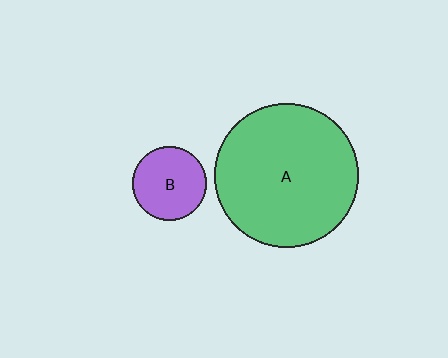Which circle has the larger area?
Circle A (green).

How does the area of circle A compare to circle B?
Approximately 3.8 times.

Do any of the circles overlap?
No, none of the circles overlap.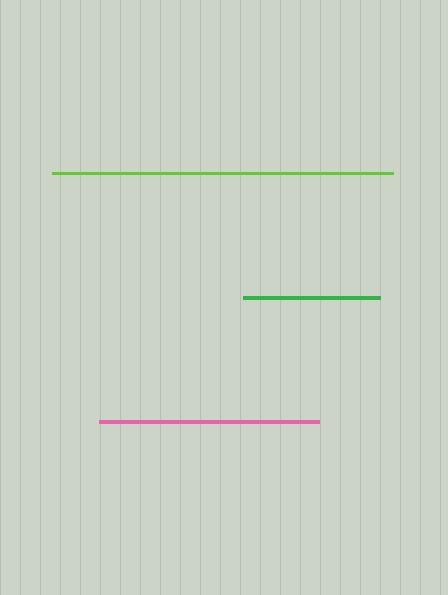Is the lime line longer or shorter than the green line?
The lime line is longer than the green line.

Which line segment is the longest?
The lime line is the longest at approximately 342 pixels.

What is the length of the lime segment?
The lime segment is approximately 342 pixels long.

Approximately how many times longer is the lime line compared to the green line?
The lime line is approximately 2.5 times the length of the green line.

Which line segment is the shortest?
The green line is the shortest at approximately 137 pixels.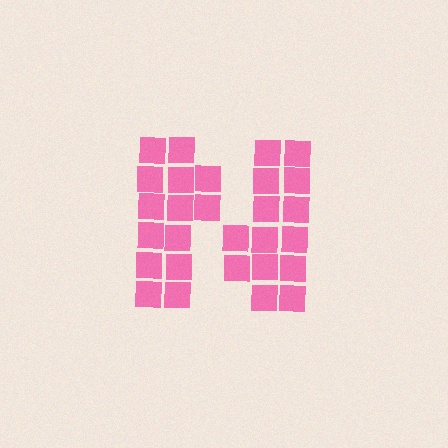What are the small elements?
The small elements are squares.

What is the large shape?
The large shape is the letter N.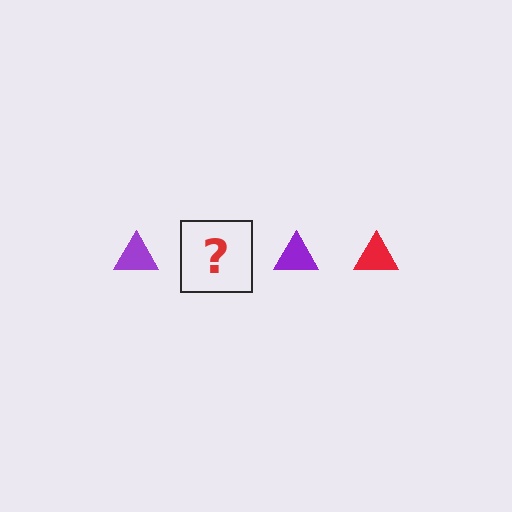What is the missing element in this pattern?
The missing element is a red triangle.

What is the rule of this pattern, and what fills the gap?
The rule is that the pattern cycles through purple, red triangles. The gap should be filled with a red triangle.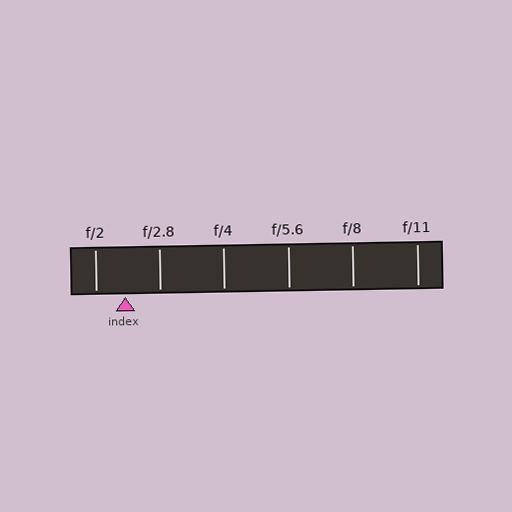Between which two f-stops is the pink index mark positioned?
The index mark is between f/2 and f/2.8.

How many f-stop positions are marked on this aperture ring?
There are 6 f-stop positions marked.